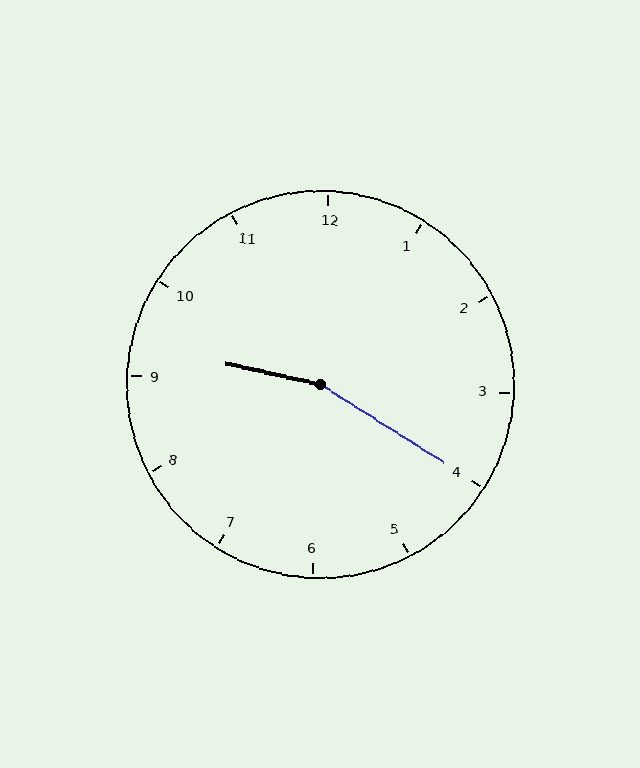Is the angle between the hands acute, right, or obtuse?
It is obtuse.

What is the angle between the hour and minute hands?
Approximately 160 degrees.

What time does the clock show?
9:20.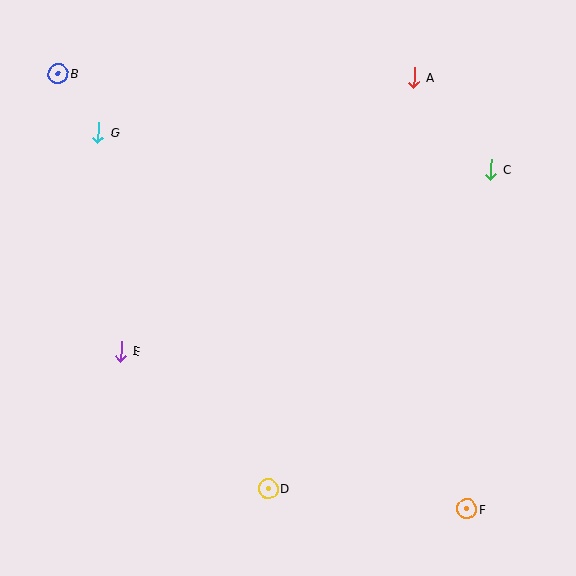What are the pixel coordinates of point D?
Point D is at (268, 489).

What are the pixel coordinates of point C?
Point C is at (491, 169).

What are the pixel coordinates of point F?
Point F is at (467, 509).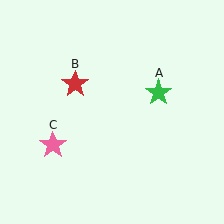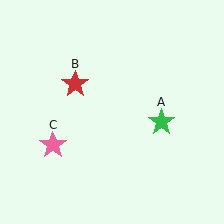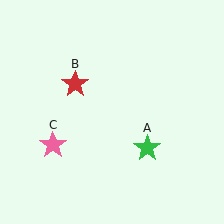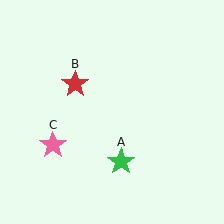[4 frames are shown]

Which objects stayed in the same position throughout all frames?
Red star (object B) and pink star (object C) remained stationary.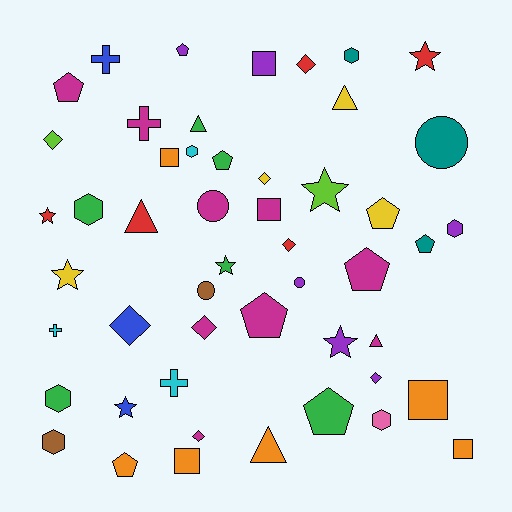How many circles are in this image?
There are 4 circles.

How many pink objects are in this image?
There is 1 pink object.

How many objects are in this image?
There are 50 objects.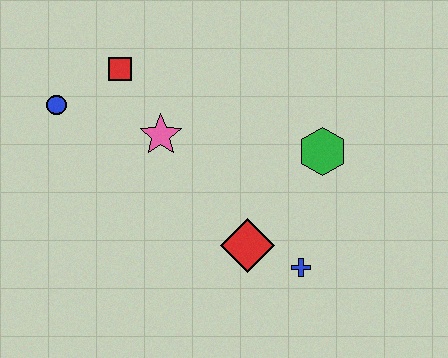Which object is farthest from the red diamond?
The blue circle is farthest from the red diamond.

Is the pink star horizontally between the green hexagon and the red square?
Yes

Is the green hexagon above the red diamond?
Yes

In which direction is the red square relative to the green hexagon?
The red square is to the left of the green hexagon.